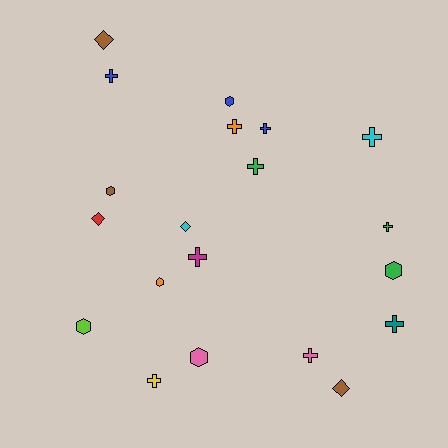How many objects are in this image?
There are 20 objects.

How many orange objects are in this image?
There are 2 orange objects.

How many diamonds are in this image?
There are 4 diamonds.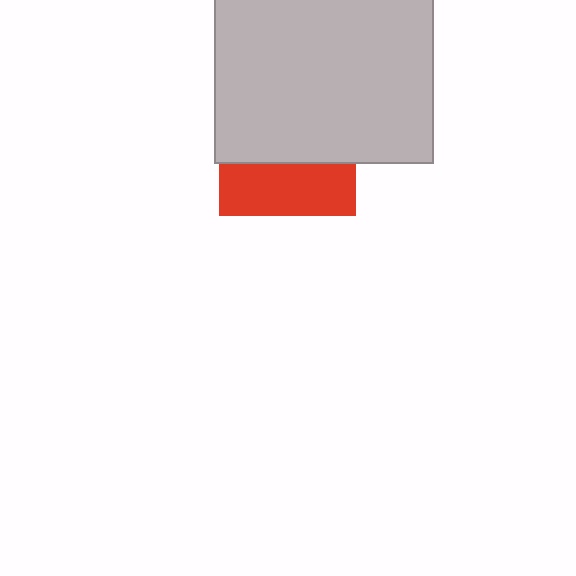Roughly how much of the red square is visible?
A small part of it is visible (roughly 38%).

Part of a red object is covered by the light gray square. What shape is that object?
It is a square.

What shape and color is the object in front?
The object in front is a light gray square.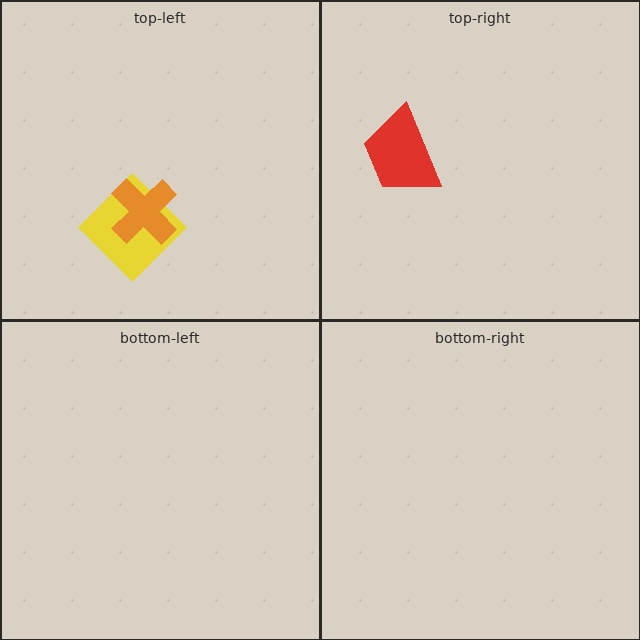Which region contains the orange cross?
The top-left region.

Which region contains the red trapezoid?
The top-right region.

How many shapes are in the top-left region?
2.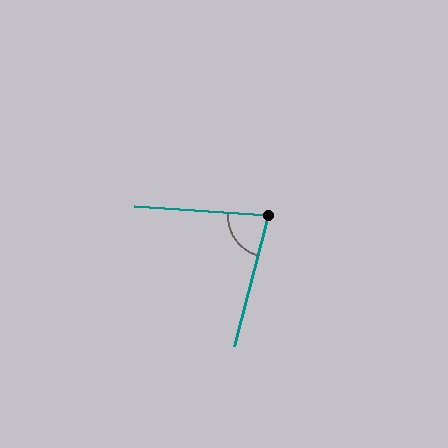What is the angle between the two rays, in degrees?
Approximately 79 degrees.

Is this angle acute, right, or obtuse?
It is acute.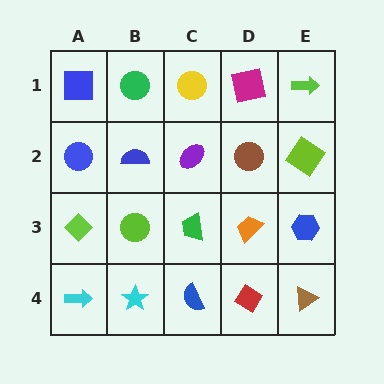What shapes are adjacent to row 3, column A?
A blue circle (row 2, column A), a cyan arrow (row 4, column A), a lime circle (row 3, column B).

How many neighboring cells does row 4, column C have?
3.